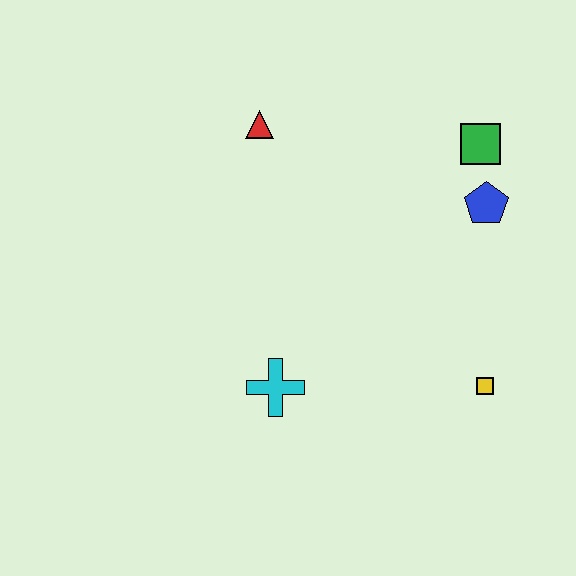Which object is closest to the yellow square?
The blue pentagon is closest to the yellow square.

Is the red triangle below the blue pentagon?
No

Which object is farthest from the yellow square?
The red triangle is farthest from the yellow square.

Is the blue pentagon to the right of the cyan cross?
Yes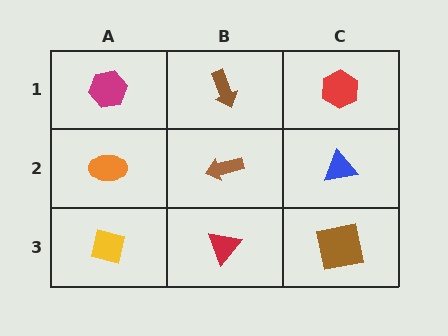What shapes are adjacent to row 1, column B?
A brown arrow (row 2, column B), a magenta hexagon (row 1, column A), a red hexagon (row 1, column C).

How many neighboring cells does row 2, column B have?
4.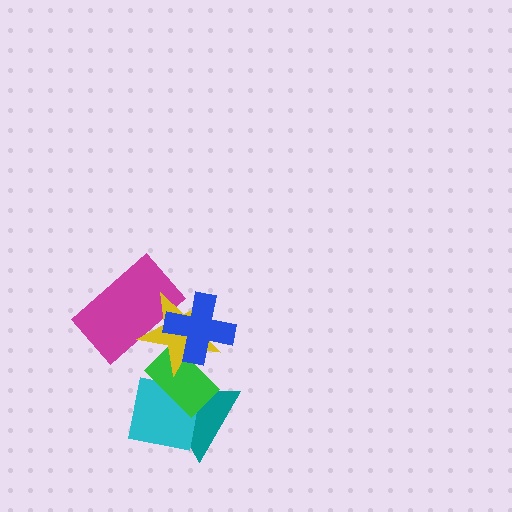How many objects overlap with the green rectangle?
4 objects overlap with the green rectangle.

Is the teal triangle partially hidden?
Yes, it is partially covered by another shape.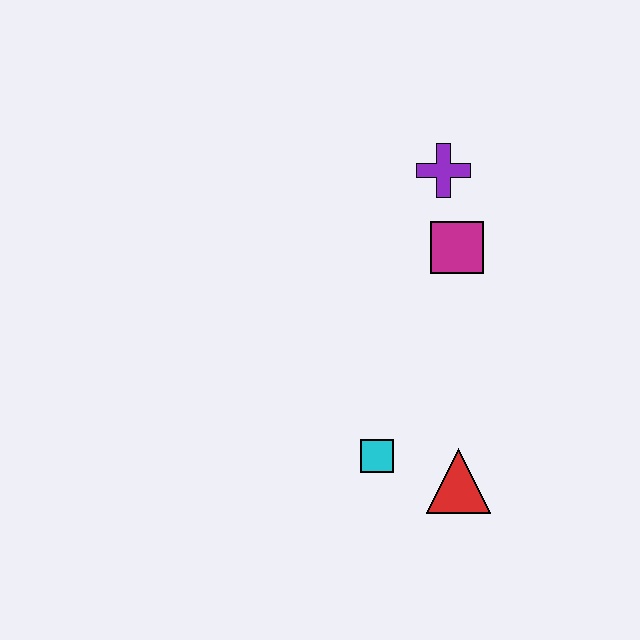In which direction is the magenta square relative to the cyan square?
The magenta square is above the cyan square.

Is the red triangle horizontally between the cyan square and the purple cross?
No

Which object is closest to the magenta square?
The purple cross is closest to the magenta square.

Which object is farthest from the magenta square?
The red triangle is farthest from the magenta square.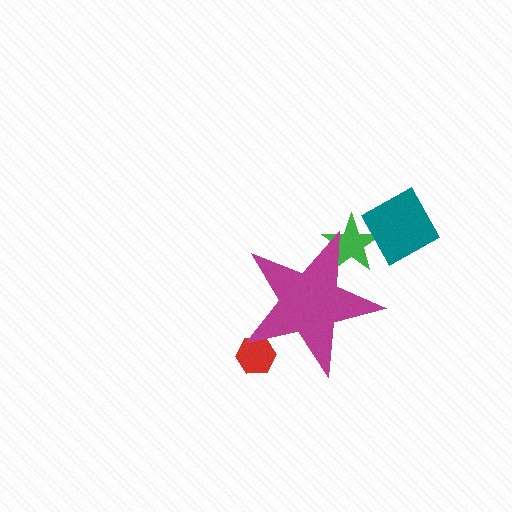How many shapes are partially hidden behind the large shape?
2 shapes are partially hidden.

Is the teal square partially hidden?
No, the teal square is fully visible.